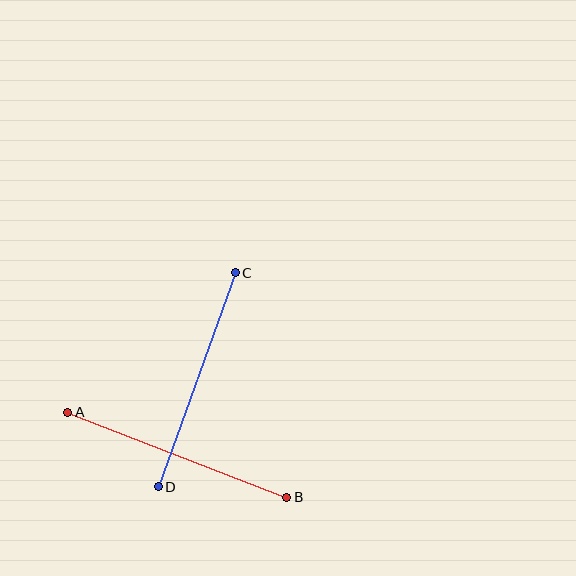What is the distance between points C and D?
The distance is approximately 227 pixels.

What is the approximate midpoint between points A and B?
The midpoint is at approximately (177, 455) pixels.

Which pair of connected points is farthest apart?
Points A and B are farthest apart.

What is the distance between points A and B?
The distance is approximately 235 pixels.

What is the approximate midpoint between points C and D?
The midpoint is at approximately (197, 380) pixels.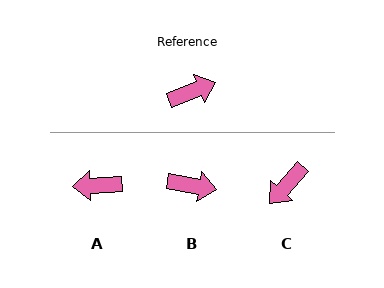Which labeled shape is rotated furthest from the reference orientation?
A, about 161 degrees away.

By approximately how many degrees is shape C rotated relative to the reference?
Approximately 154 degrees clockwise.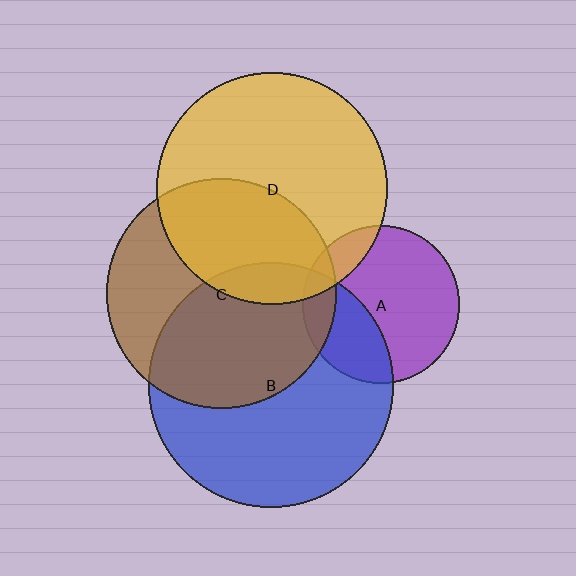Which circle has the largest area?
Circle B (blue).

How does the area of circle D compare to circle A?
Approximately 2.2 times.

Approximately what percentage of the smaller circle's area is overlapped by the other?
Approximately 15%.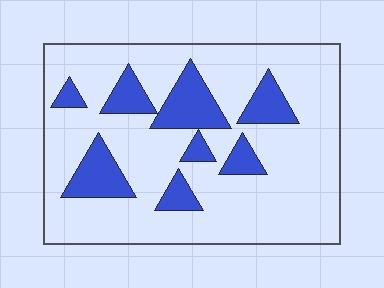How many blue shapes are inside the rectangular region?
8.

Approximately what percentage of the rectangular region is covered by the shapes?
Approximately 20%.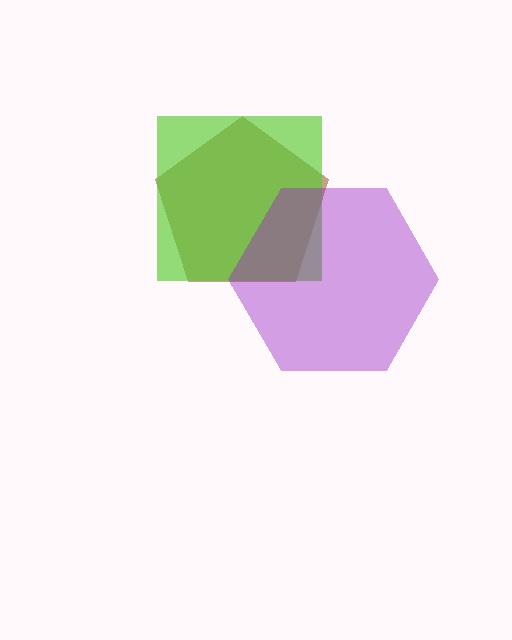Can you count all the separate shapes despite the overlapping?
Yes, there are 3 separate shapes.